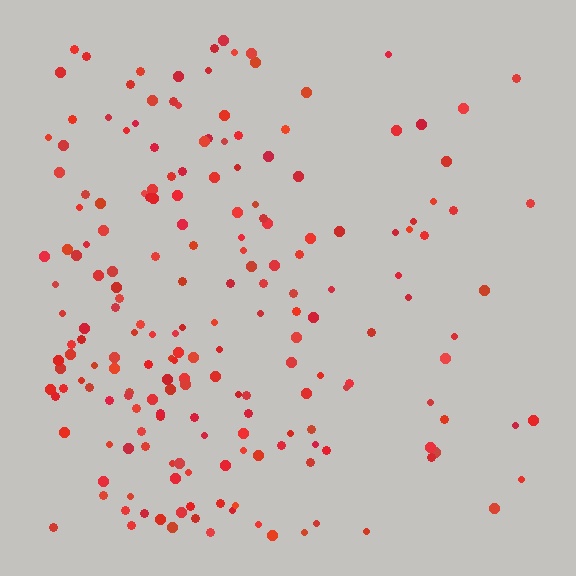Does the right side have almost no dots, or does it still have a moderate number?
Still a moderate number, just noticeably fewer than the left.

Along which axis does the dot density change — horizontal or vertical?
Horizontal.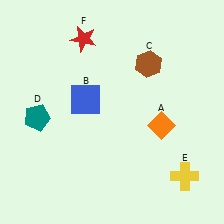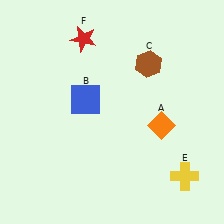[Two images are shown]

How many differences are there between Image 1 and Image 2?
There is 1 difference between the two images.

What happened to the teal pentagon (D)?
The teal pentagon (D) was removed in Image 2. It was in the bottom-left area of Image 1.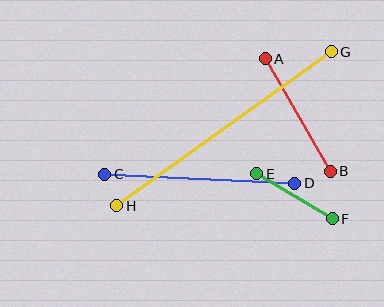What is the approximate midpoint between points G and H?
The midpoint is at approximately (224, 129) pixels.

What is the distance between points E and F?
The distance is approximately 88 pixels.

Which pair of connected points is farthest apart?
Points G and H are farthest apart.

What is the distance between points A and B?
The distance is approximately 130 pixels.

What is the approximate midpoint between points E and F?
The midpoint is at approximately (294, 196) pixels.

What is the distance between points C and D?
The distance is approximately 190 pixels.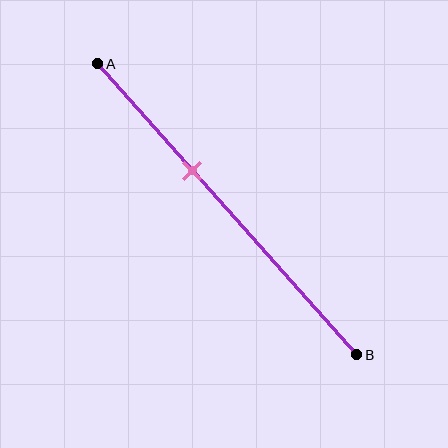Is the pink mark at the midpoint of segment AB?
No, the mark is at about 35% from A, not at the 50% midpoint.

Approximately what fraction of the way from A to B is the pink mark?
The pink mark is approximately 35% of the way from A to B.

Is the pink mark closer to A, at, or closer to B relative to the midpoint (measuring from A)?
The pink mark is closer to point A than the midpoint of segment AB.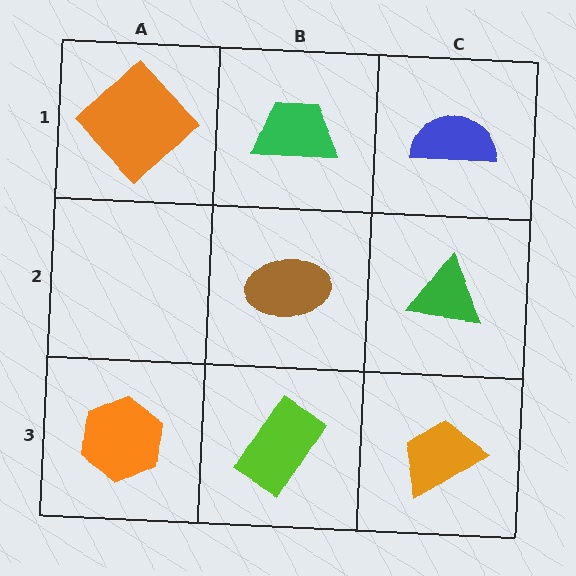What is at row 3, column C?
An orange trapezoid.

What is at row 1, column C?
A blue semicircle.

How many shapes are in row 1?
3 shapes.